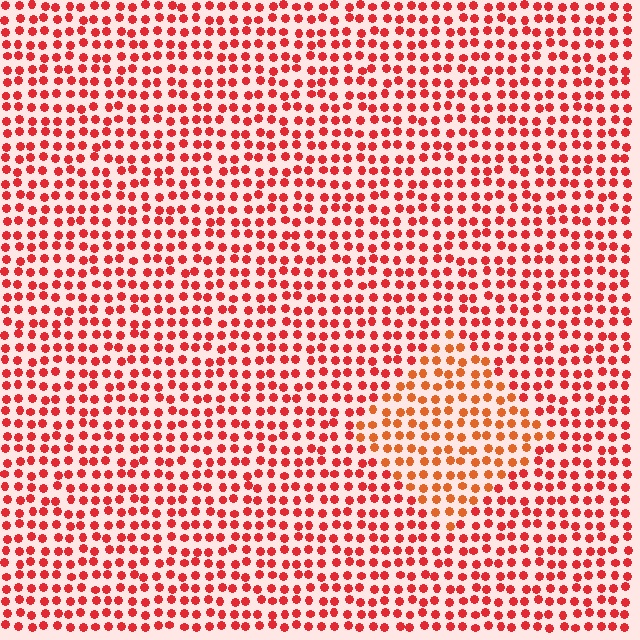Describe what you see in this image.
The image is filled with small red elements in a uniform arrangement. A diamond-shaped region is visible where the elements are tinted to a slightly different hue, forming a subtle color boundary.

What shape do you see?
I see a diamond.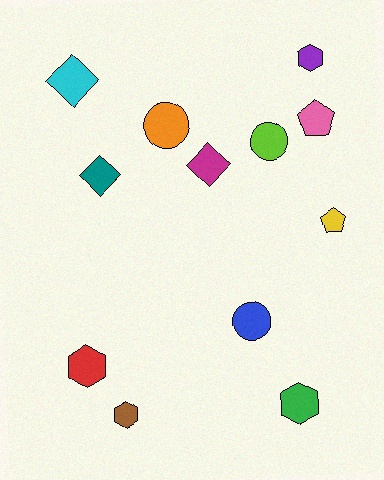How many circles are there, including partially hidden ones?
There are 3 circles.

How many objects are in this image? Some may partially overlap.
There are 12 objects.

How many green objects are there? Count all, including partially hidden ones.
There is 1 green object.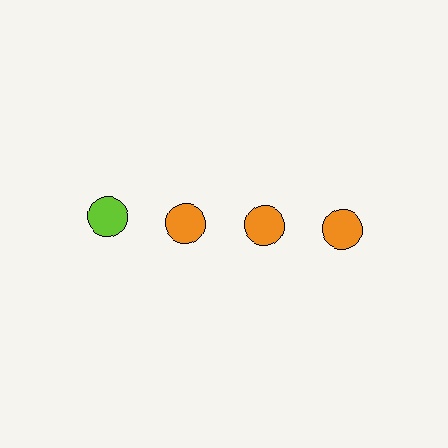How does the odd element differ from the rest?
It has a different color: lime instead of orange.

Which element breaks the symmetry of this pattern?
The lime circle in the top row, leftmost column breaks the symmetry. All other shapes are orange circles.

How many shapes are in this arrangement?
There are 4 shapes arranged in a grid pattern.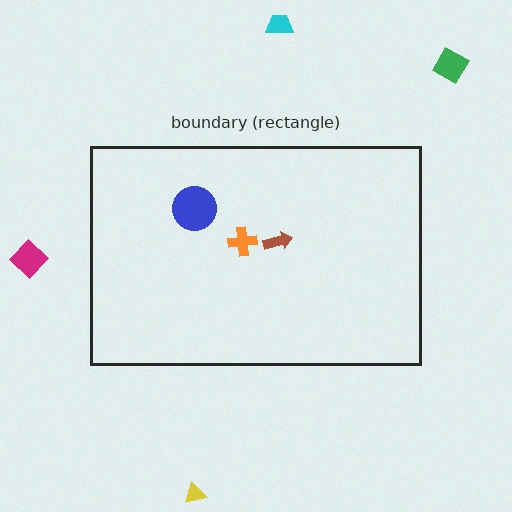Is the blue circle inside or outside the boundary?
Inside.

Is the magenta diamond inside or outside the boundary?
Outside.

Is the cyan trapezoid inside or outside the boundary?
Outside.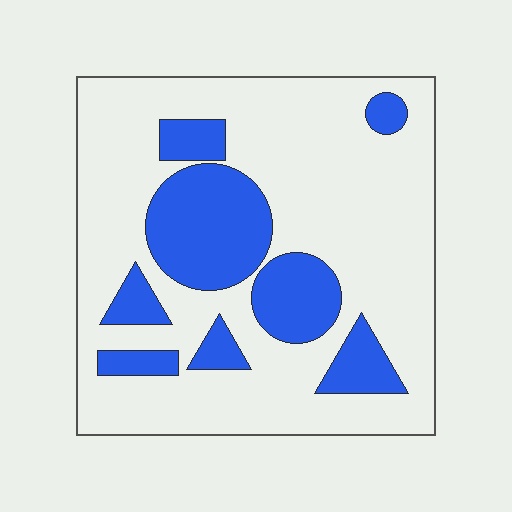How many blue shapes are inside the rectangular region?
8.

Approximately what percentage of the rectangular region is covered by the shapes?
Approximately 25%.